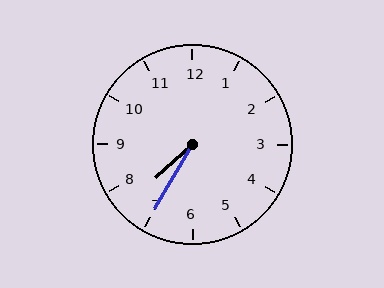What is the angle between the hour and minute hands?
Approximately 18 degrees.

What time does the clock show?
7:35.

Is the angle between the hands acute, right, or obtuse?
It is acute.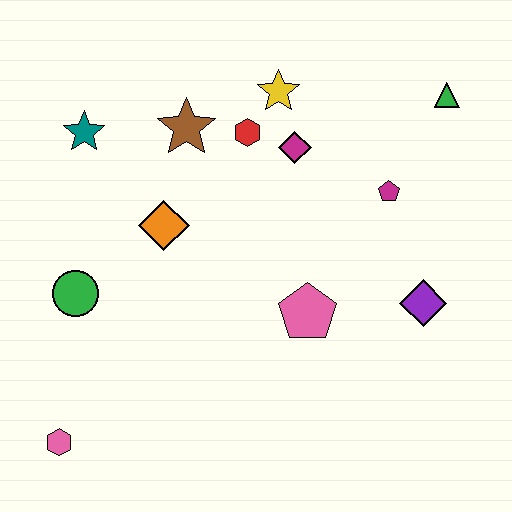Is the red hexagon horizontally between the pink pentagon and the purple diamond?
No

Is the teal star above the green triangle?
No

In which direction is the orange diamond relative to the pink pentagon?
The orange diamond is to the left of the pink pentagon.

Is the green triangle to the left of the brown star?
No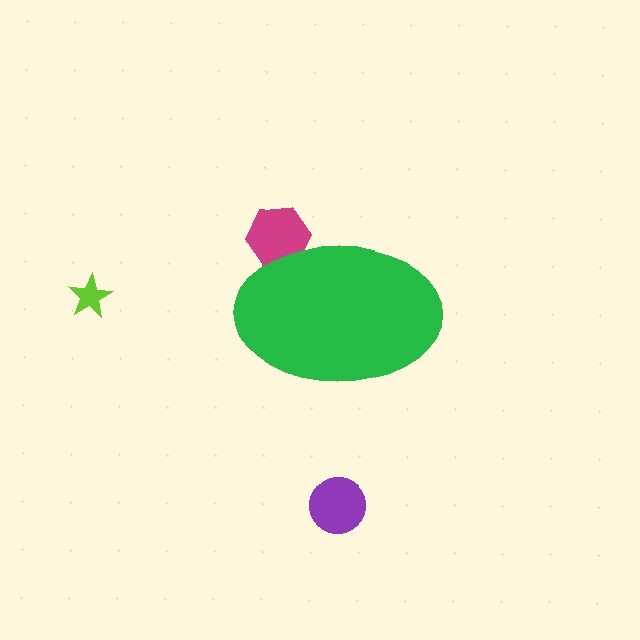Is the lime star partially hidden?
No, the lime star is fully visible.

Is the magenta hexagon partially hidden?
Yes, the magenta hexagon is partially hidden behind the green ellipse.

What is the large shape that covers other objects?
A green ellipse.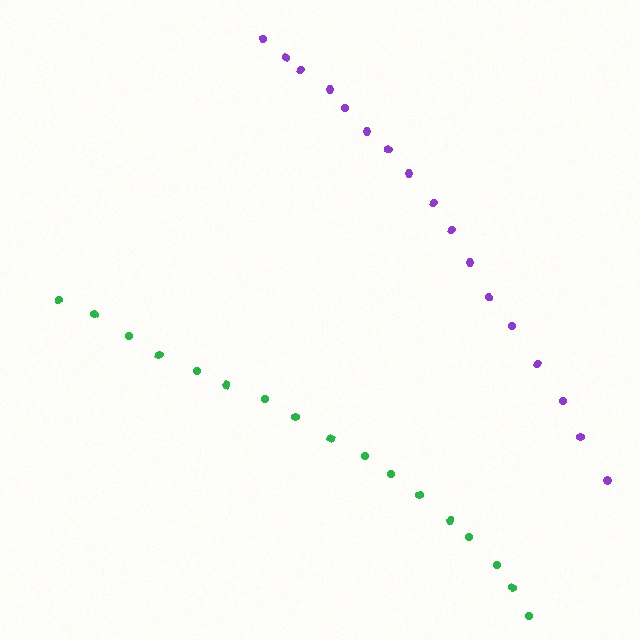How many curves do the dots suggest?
There are 2 distinct paths.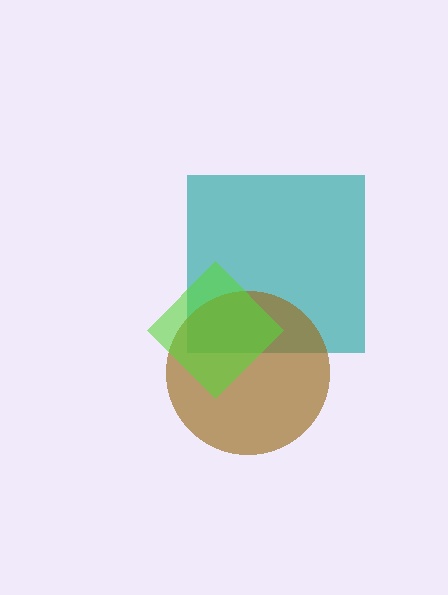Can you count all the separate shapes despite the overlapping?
Yes, there are 3 separate shapes.